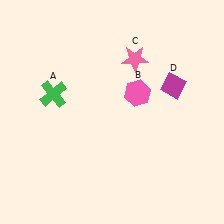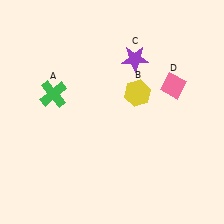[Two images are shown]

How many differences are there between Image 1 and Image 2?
There are 3 differences between the two images.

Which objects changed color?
B changed from pink to yellow. C changed from pink to purple. D changed from magenta to pink.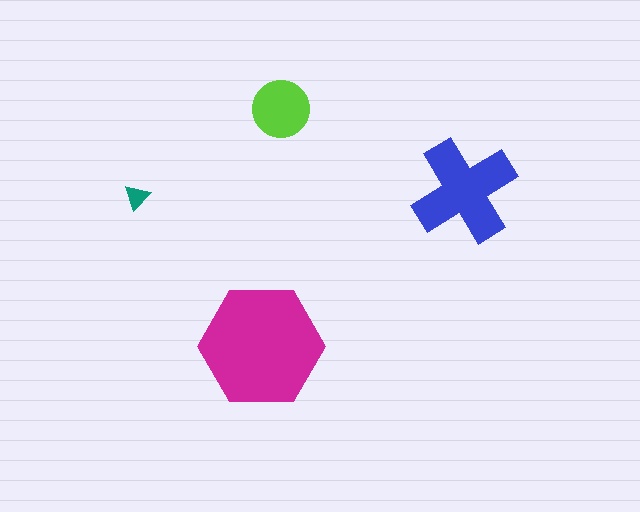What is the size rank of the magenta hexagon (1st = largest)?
1st.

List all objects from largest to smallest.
The magenta hexagon, the blue cross, the lime circle, the teal triangle.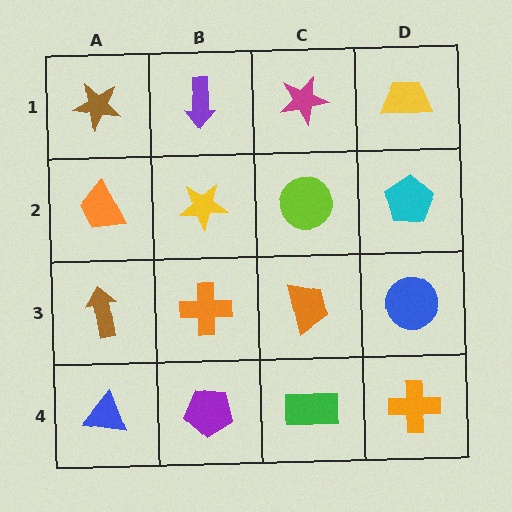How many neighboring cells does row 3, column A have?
3.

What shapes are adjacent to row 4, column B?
An orange cross (row 3, column B), a blue triangle (row 4, column A), a green rectangle (row 4, column C).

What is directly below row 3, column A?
A blue triangle.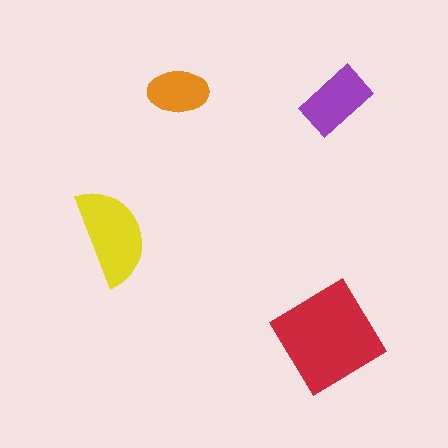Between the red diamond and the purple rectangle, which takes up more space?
The red diamond.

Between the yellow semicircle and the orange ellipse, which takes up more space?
The yellow semicircle.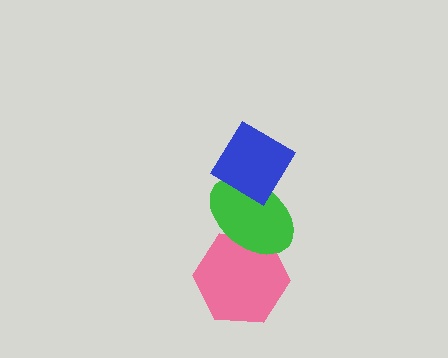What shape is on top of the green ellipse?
The blue diamond is on top of the green ellipse.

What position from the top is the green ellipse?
The green ellipse is 2nd from the top.